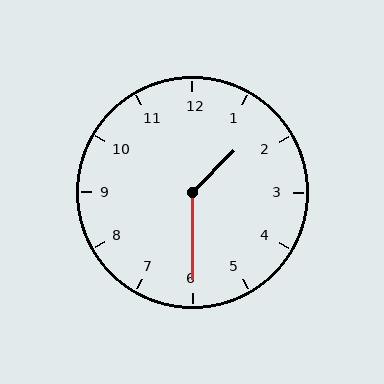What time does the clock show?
1:30.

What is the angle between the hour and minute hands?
Approximately 135 degrees.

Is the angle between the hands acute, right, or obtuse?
It is obtuse.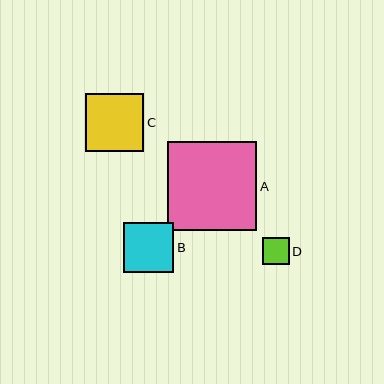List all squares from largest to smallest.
From largest to smallest: A, C, B, D.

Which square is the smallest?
Square D is the smallest with a size of approximately 27 pixels.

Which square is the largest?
Square A is the largest with a size of approximately 89 pixels.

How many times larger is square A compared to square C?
Square A is approximately 1.5 times the size of square C.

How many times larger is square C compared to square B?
Square C is approximately 1.2 times the size of square B.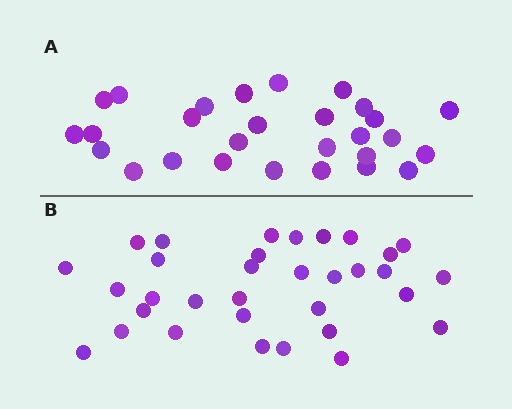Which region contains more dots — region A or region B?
Region B (the bottom region) has more dots.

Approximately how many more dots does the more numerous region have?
Region B has about 5 more dots than region A.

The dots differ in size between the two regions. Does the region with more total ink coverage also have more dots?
No. Region A has more total ink coverage because its dots are larger, but region B actually contains more individual dots. Total area can be misleading — the number of items is what matters here.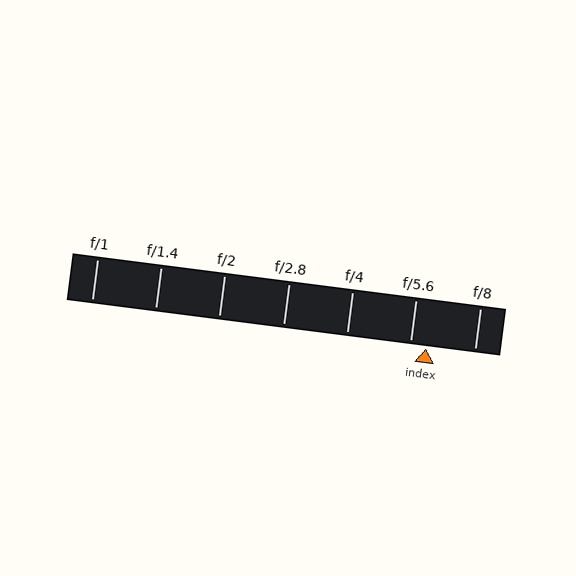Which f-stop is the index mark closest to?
The index mark is closest to f/5.6.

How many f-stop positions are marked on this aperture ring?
There are 7 f-stop positions marked.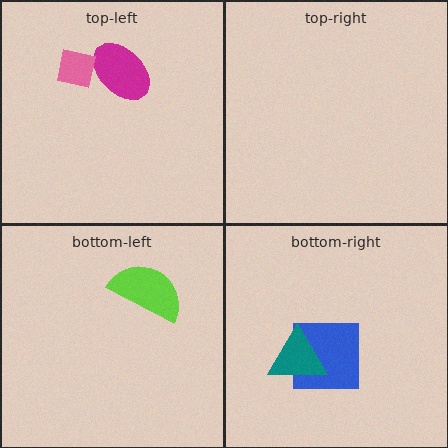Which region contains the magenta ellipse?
The top-left region.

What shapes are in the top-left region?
The magenta ellipse, the pink square.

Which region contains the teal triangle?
The bottom-right region.